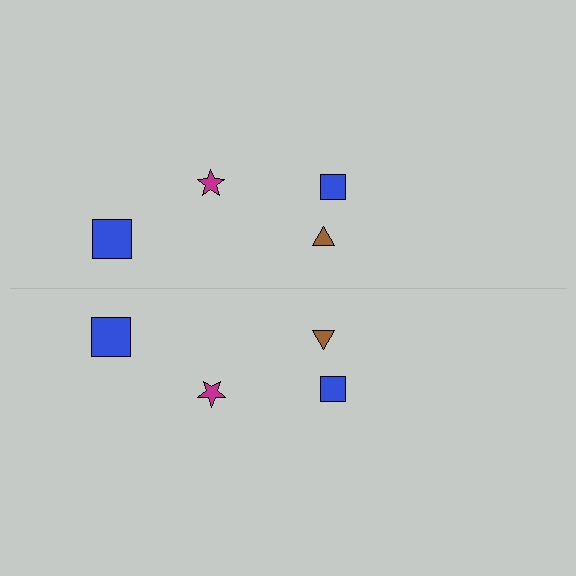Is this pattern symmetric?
Yes, this pattern has bilateral (reflection) symmetry.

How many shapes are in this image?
There are 8 shapes in this image.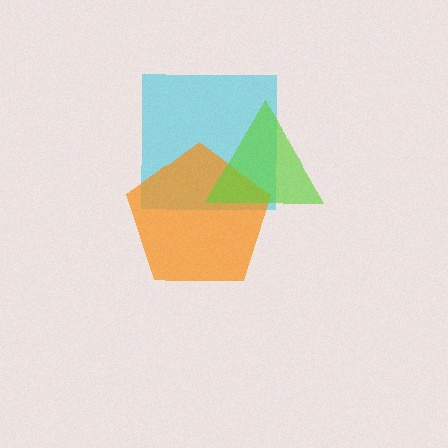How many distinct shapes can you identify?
There are 3 distinct shapes: a cyan square, an orange pentagon, a lime triangle.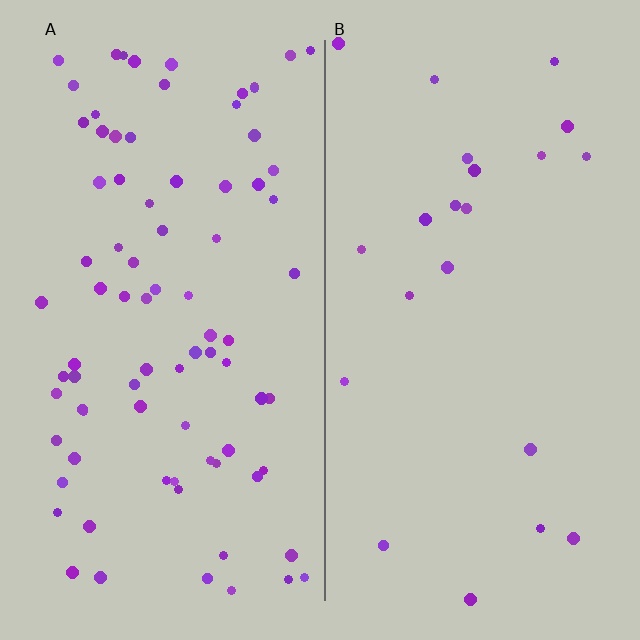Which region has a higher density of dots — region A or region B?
A (the left).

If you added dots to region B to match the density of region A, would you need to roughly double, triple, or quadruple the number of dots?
Approximately quadruple.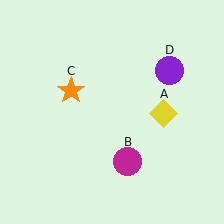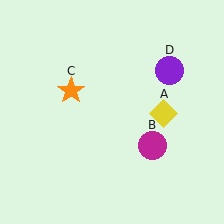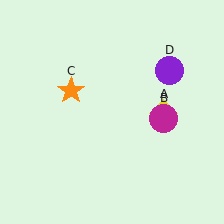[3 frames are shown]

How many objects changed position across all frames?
1 object changed position: magenta circle (object B).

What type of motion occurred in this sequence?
The magenta circle (object B) rotated counterclockwise around the center of the scene.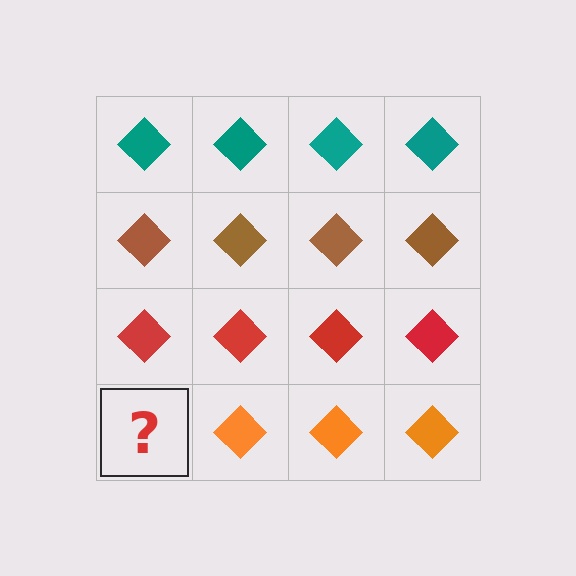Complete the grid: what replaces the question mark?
The question mark should be replaced with an orange diamond.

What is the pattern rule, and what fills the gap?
The rule is that each row has a consistent color. The gap should be filled with an orange diamond.